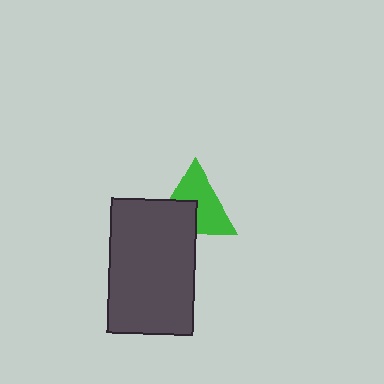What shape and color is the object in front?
The object in front is a dark gray rectangle.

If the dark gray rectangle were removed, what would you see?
You would see the complete green triangle.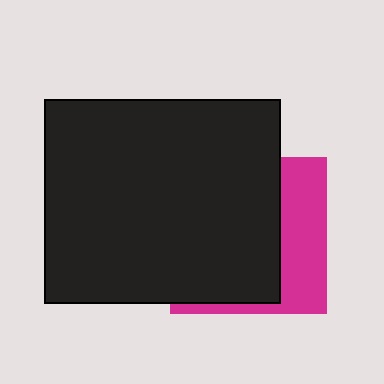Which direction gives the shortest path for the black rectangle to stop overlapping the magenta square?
Moving left gives the shortest separation.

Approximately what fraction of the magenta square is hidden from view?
Roughly 66% of the magenta square is hidden behind the black rectangle.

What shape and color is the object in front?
The object in front is a black rectangle.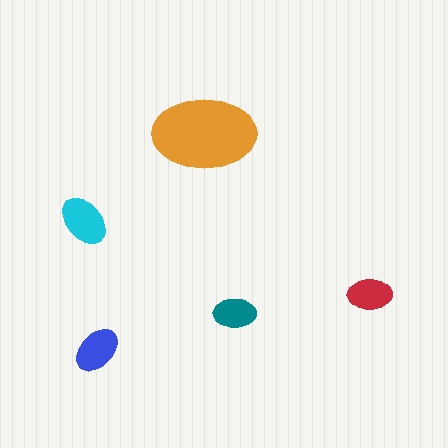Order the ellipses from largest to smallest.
the orange one, the cyan one, the blue one, the red one, the teal one.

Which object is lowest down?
The blue ellipse is bottommost.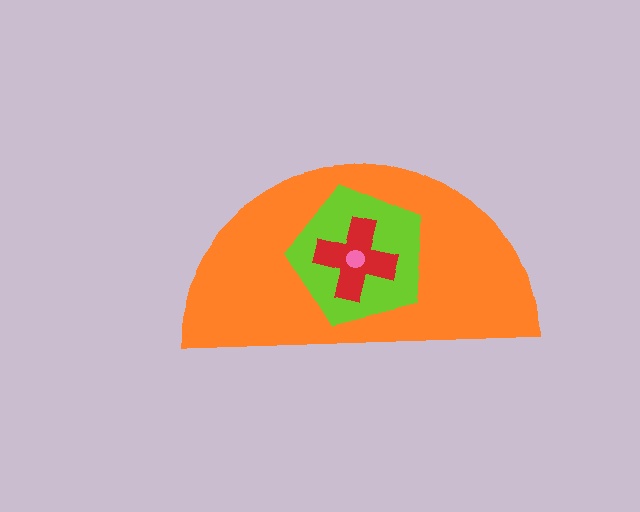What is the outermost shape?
The orange semicircle.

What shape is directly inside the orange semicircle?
The lime pentagon.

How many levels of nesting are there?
4.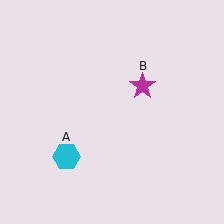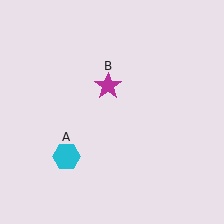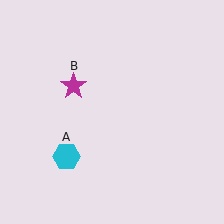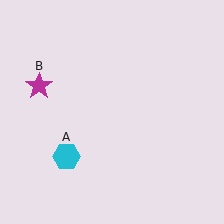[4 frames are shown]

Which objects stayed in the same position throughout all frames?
Cyan hexagon (object A) remained stationary.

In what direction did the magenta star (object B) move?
The magenta star (object B) moved left.